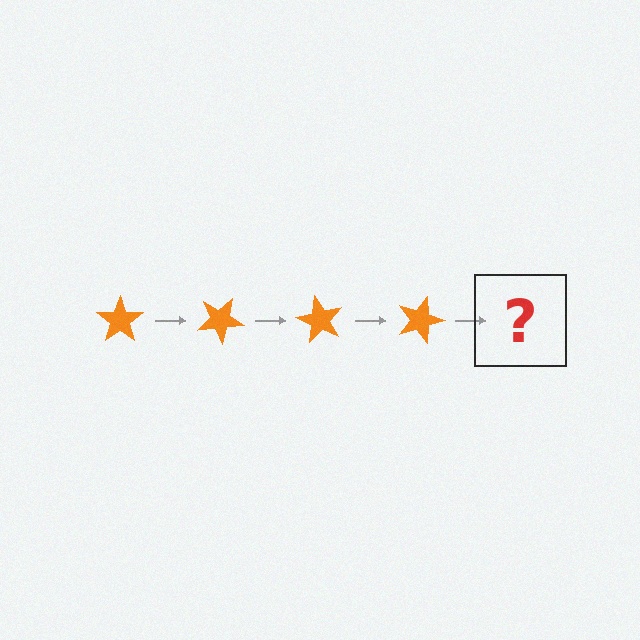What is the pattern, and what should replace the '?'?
The pattern is that the star rotates 30 degrees each step. The '?' should be an orange star rotated 120 degrees.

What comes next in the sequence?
The next element should be an orange star rotated 120 degrees.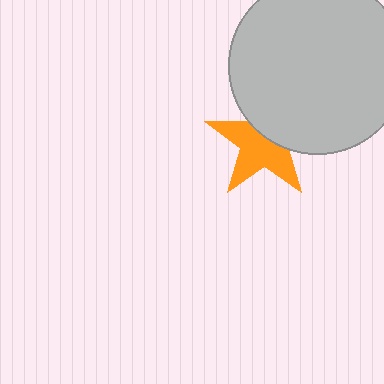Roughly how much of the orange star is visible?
About half of it is visible (roughly 60%).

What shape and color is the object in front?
The object in front is a light gray circle.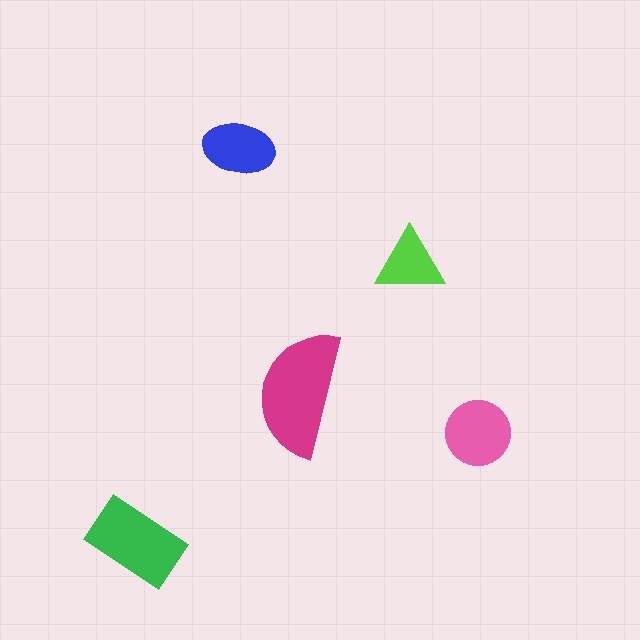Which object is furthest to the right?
The pink circle is rightmost.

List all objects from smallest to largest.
The lime triangle, the blue ellipse, the pink circle, the green rectangle, the magenta semicircle.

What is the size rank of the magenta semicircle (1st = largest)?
1st.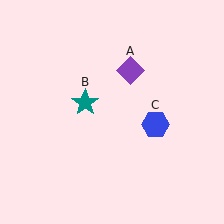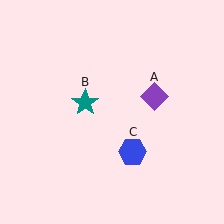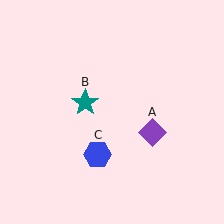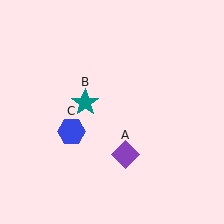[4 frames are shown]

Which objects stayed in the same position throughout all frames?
Teal star (object B) remained stationary.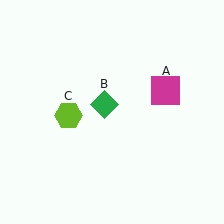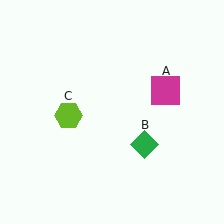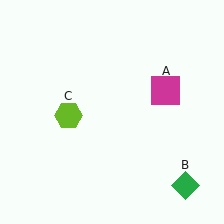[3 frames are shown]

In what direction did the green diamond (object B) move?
The green diamond (object B) moved down and to the right.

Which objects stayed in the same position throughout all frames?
Magenta square (object A) and lime hexagon (object C) remained stationary.